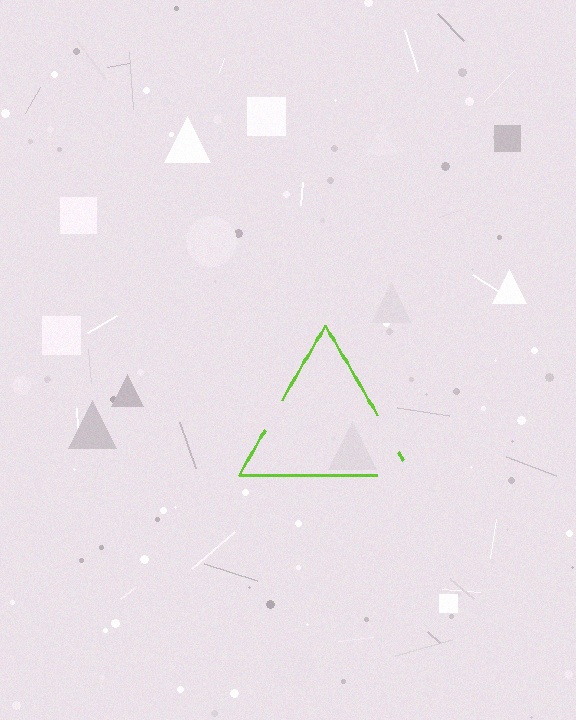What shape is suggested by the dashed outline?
The dashed outline suggests a triangle.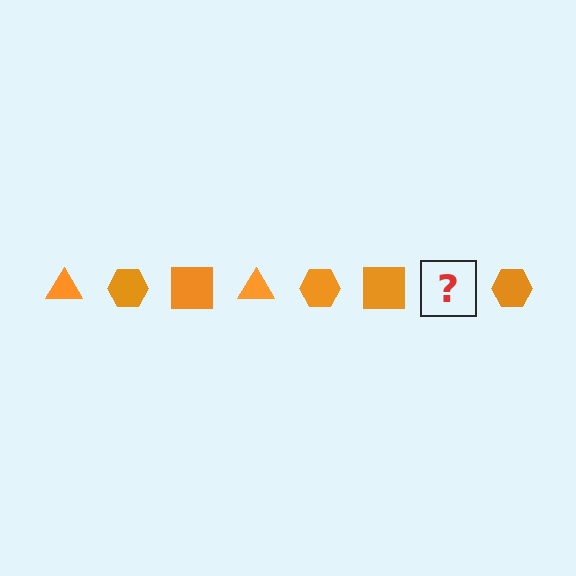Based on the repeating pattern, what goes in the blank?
The blank should be an orange triangle.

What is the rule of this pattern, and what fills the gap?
The rule is that the pattern cycles through triangle, hexagon, square shapes in orange. The gap should be filled with an orange triangle.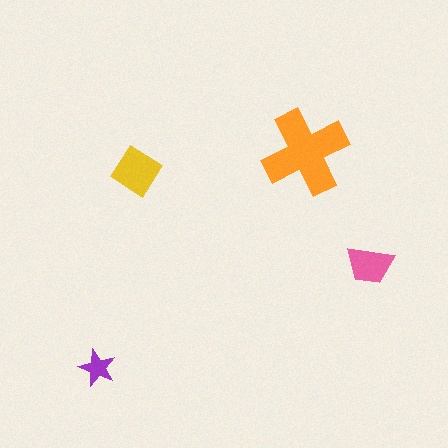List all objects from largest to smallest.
The orange cross, the yellow diamond, the pink trapezoid, the purple star.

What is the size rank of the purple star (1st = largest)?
4th.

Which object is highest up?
The orange cross is topmost.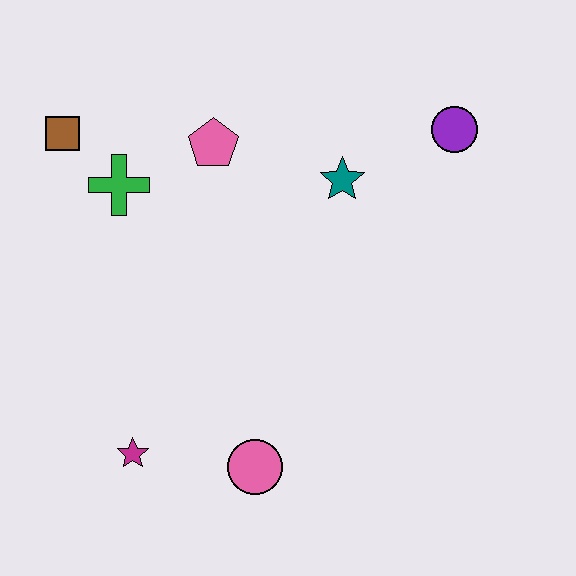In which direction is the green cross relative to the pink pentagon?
The green cross is to the left of the pink pentagon.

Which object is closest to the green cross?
The brown square is closest to the green cross.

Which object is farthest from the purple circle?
The magenta star is farthest from the purple circle.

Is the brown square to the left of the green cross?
Yes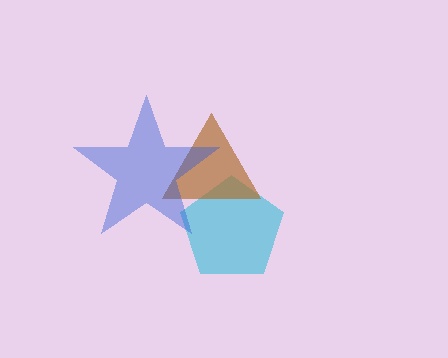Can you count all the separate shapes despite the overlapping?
Yes, there are 3 separate shapes.